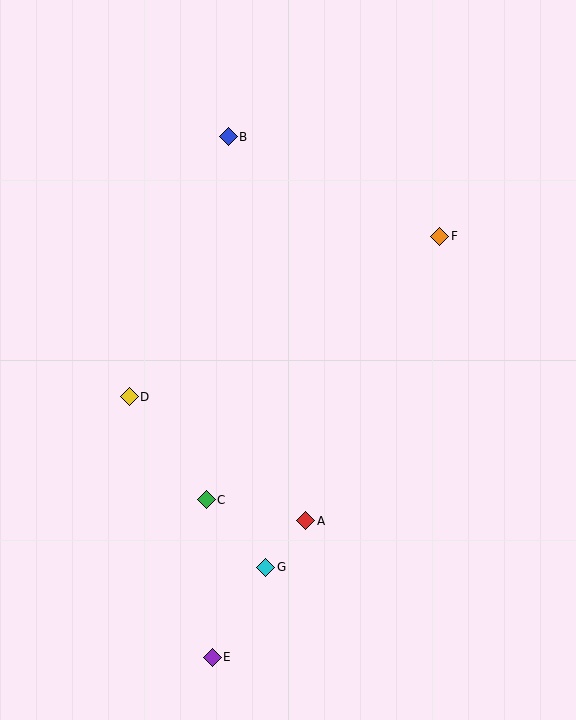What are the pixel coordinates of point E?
Point E is at (212, 657).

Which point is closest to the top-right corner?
Point F is closest to the top-right corner.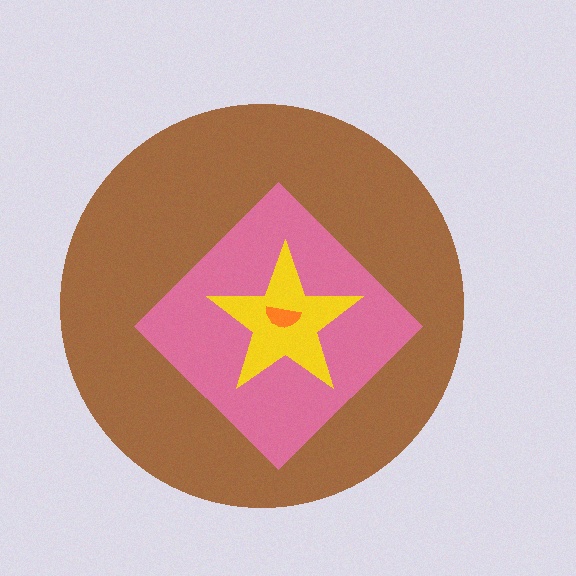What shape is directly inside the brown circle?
The pink diamond.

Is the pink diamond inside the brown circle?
Yes.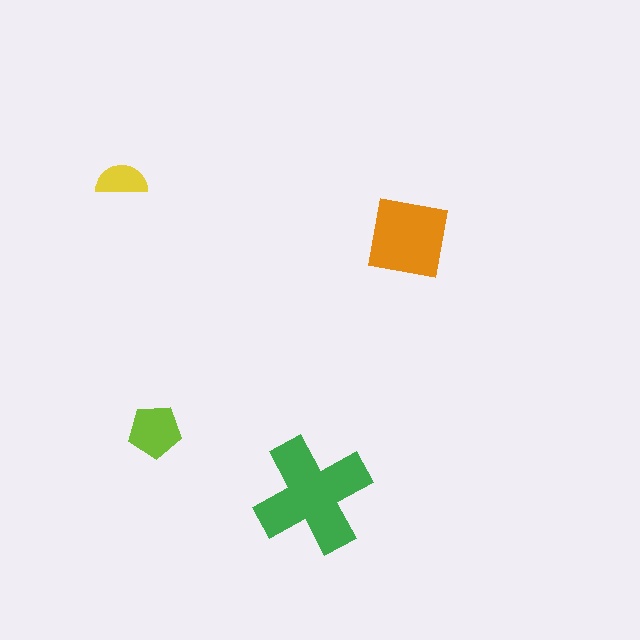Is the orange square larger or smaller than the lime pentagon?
Larger.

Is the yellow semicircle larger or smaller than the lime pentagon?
Smaller.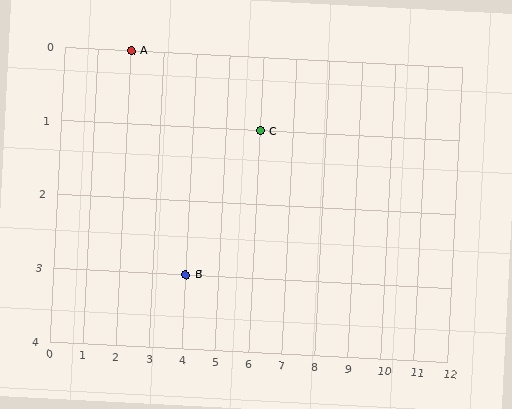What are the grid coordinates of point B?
Point B is at grid coordinates (4, 3).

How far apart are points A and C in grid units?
Points A and C are 4 columns and 1 row apart (about 4.1 grid units diagonally).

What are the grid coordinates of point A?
Point A is at grid coordinates (2, 0).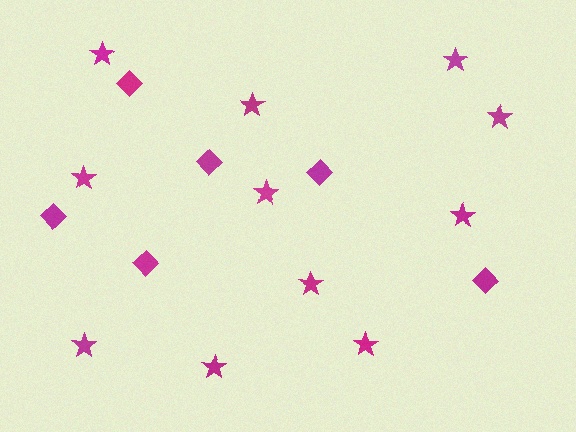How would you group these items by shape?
There are 2 groups: one group of diamonds (6) and one group of stars (11).